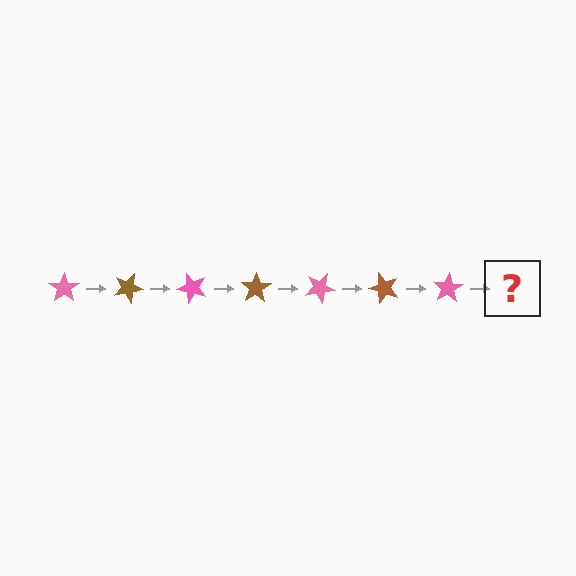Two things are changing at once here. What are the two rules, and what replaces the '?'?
The two rules are that it rotates 25 degrees each step and the color cycles through pink and brown. The '?' should be a brown star, rotated 175 degrees from the start.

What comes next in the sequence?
The next element should be a brown star, rotated 175 degrees from the start.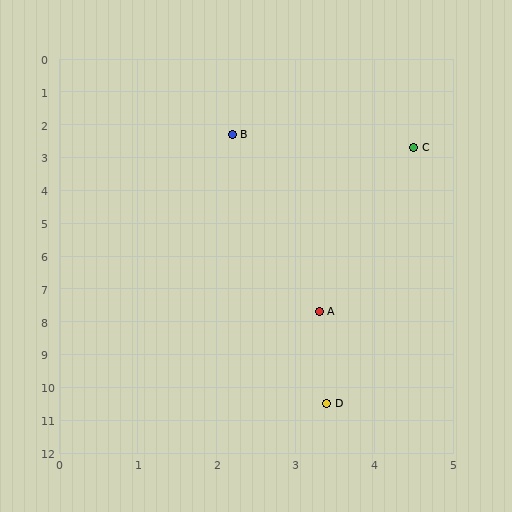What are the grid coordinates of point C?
Point C is at approximately (4.5, 2.7).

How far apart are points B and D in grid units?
Points B and D are about 8.3 grid units apart.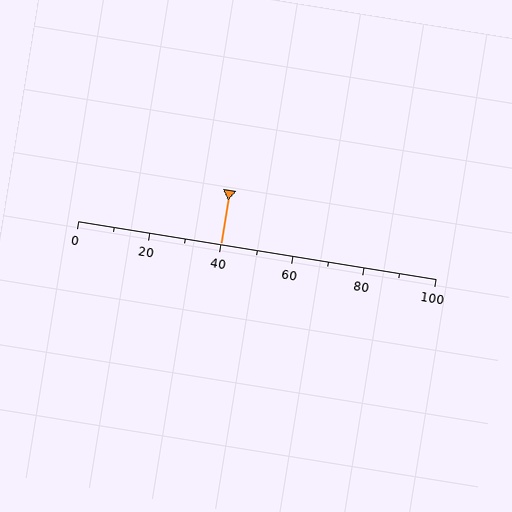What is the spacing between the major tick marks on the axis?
The major ticks are spaced 20 apart.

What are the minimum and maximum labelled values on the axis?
The axis runs from 0 to 100.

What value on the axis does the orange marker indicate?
The marker indicates approximately 40.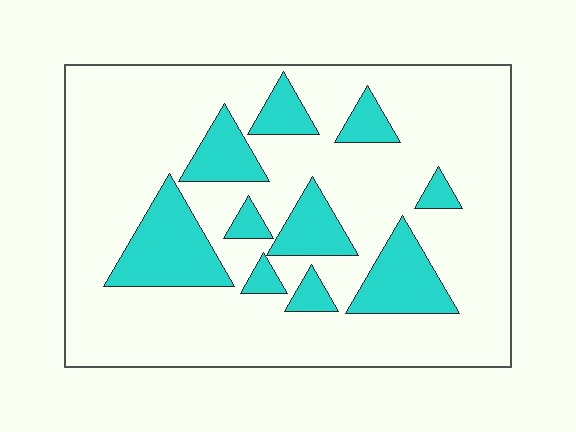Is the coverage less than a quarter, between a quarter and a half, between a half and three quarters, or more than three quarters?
Less than a quarter.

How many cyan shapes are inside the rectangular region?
10.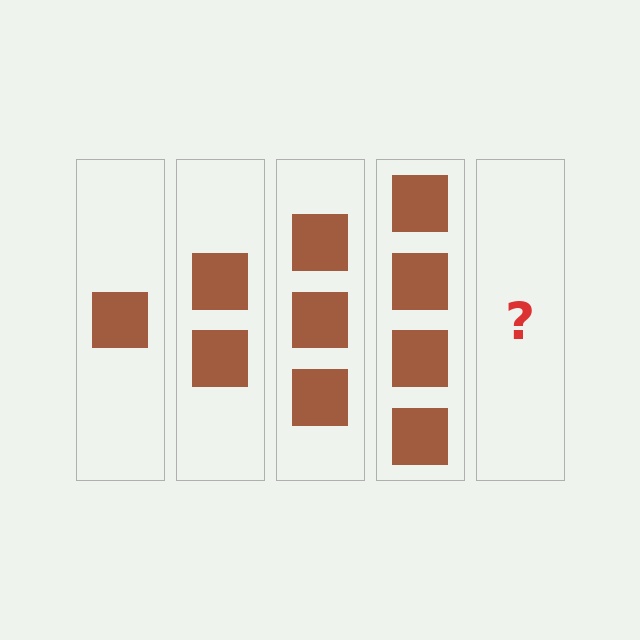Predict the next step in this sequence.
The next step is 5 squares.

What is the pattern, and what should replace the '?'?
The pattern is that each step adds one more square. The '?' should be 5 squares.